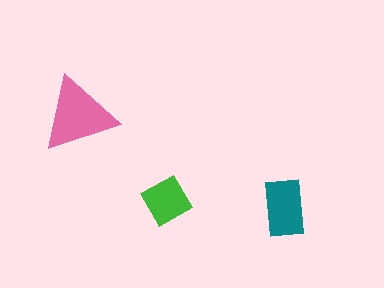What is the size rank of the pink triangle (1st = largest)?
1st.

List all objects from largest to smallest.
The pink triangle, the teal rectangle, the green diamond.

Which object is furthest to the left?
The pink triangle is leftmost.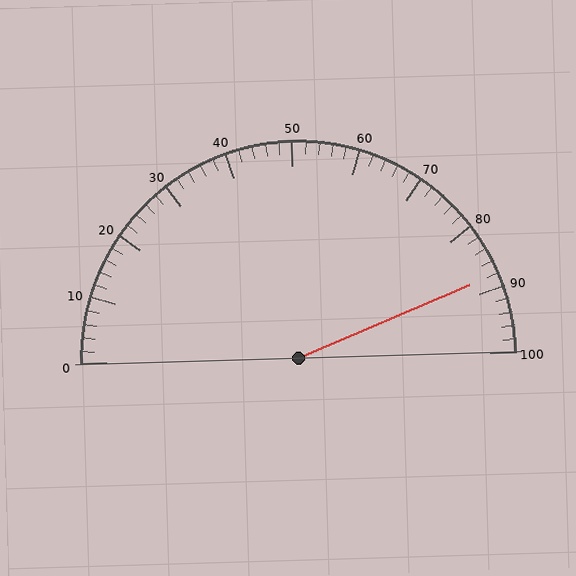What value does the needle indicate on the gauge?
The needle indicates approximately 88.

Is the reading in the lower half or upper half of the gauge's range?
The reading is in the upper half of the range (0 to 100).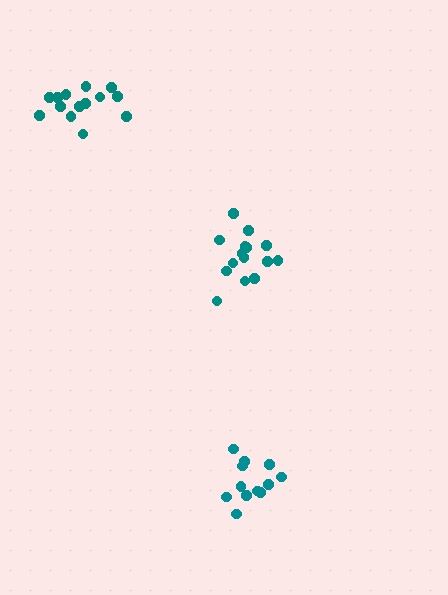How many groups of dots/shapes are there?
There are 3 groups.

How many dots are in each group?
Group 1: 15 dots, Group 2: 12 dots, Group 3: 14 dots (41 total).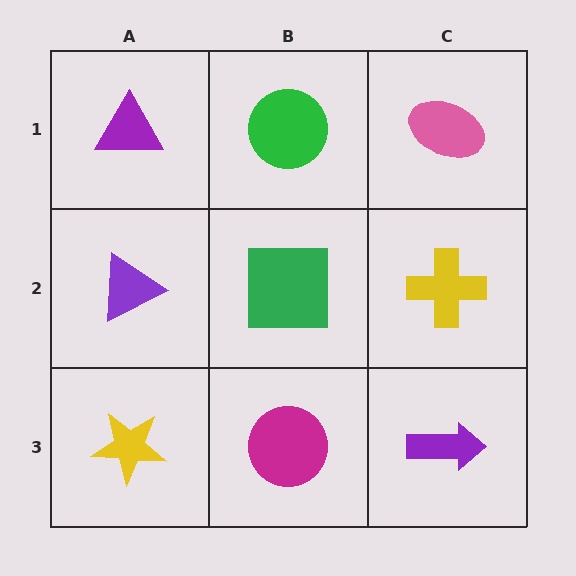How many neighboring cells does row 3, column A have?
2.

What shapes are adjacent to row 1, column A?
A purple triangle (row 2, column A), a green circle (row 1, column B).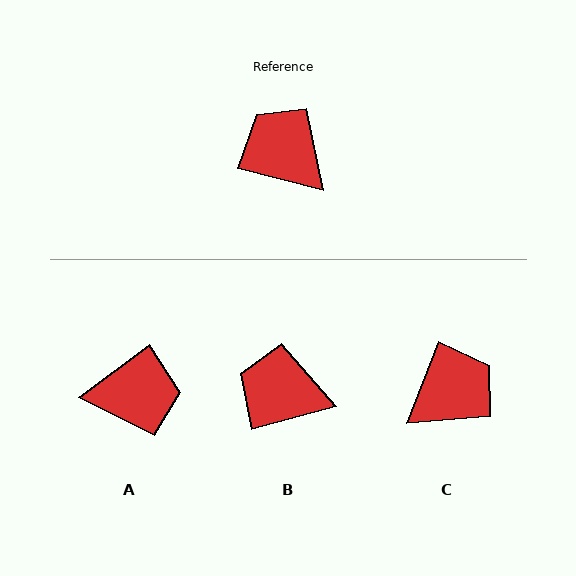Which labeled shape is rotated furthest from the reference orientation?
A, about 128 degrees away.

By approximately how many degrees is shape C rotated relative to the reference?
Approximately 96 degrees clockwise.